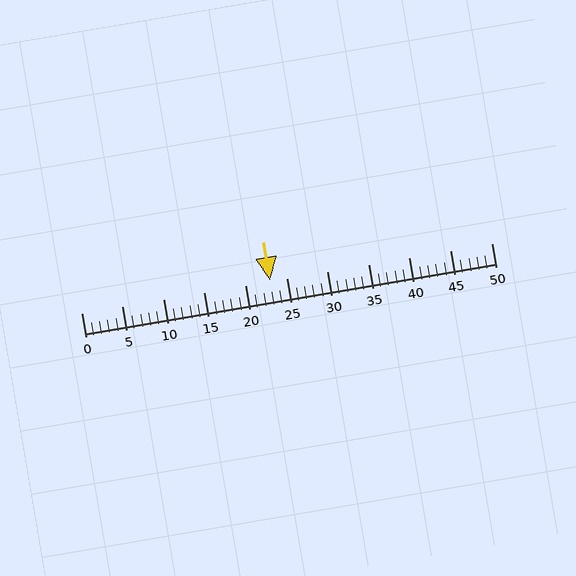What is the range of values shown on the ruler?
The ruler shows values from 0 to 50.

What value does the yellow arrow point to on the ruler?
The yellow arrow points to approximately 23.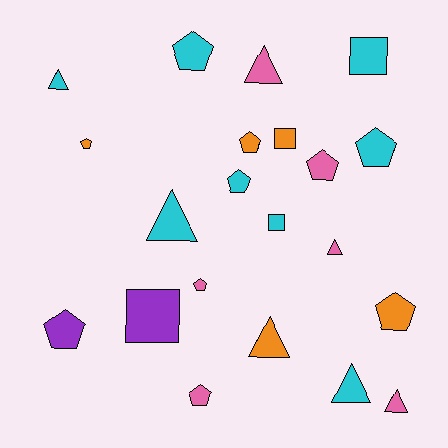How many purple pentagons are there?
There is 1 purple pentagon.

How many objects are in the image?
There are 21 objects.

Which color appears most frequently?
Cyan, with 8 objects.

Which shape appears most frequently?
Pentagon, with 10 objects.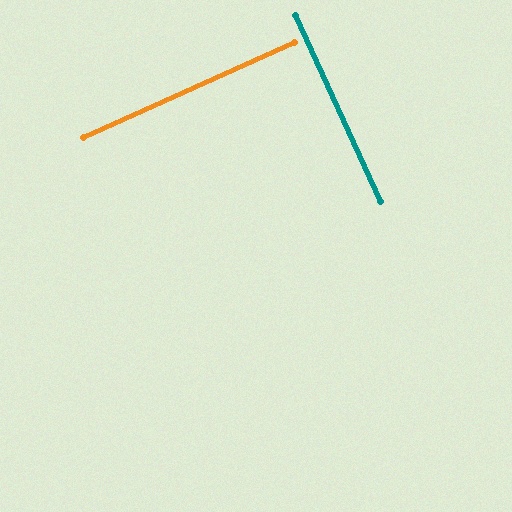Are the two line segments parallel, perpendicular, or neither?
Perpendicular — they meet at approximately 90°.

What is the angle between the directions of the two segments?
Approximately 90 degrees.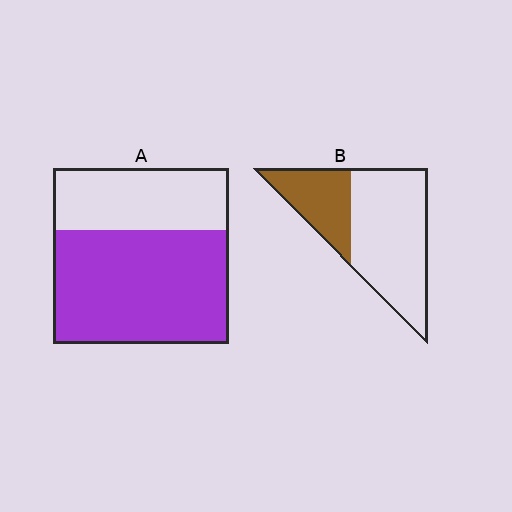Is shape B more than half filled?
No.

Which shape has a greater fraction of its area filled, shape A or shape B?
Shape A.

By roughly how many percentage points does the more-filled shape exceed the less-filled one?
By roughly 35 percentage points (A over B).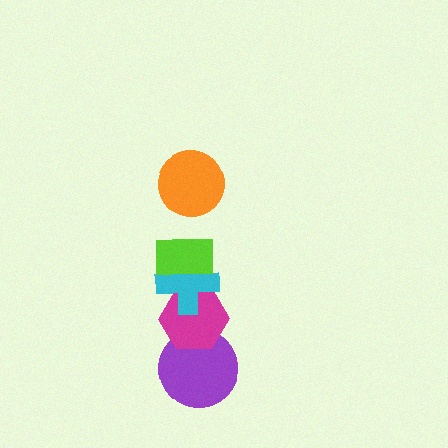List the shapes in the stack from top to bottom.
From top to bottom: the orange circle, the lime rectangle, the cyan cross, the magenta hexagon, the purple circle.